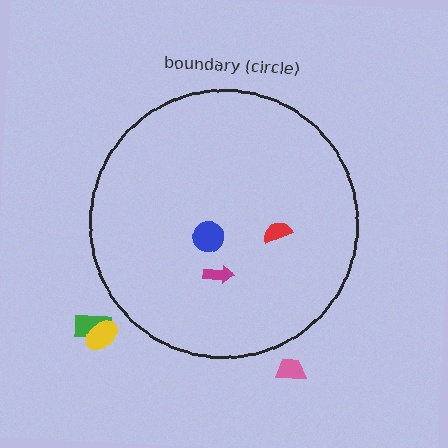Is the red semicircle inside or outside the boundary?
Inside.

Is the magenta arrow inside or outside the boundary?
Inside.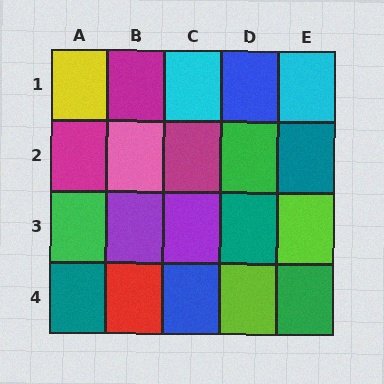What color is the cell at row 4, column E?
Green.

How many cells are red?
1 cell is red.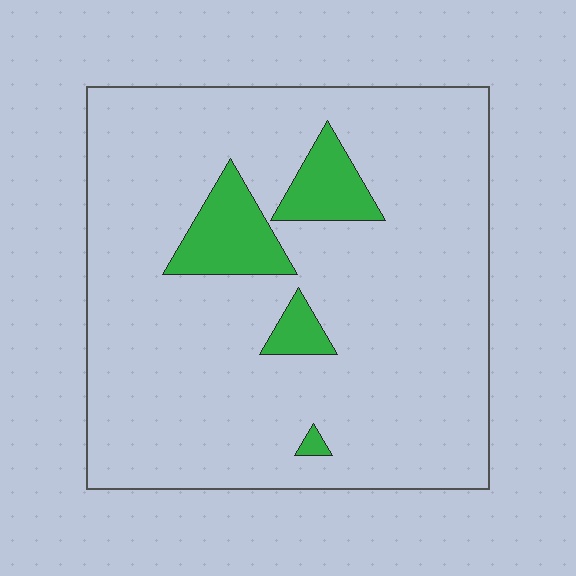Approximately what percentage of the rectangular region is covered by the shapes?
Approximately 10%.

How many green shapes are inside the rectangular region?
4.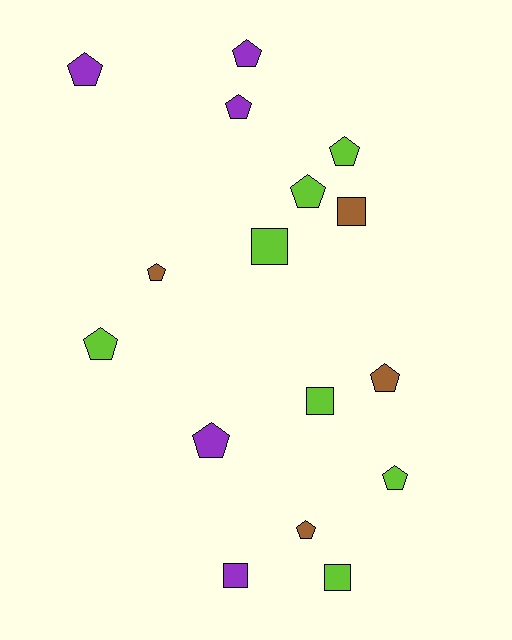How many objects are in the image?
There are 16 objects.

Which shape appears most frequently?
Pentagon, with 11 objects.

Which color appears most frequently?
Lime, with 7 objects.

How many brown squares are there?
There is 1 brown square.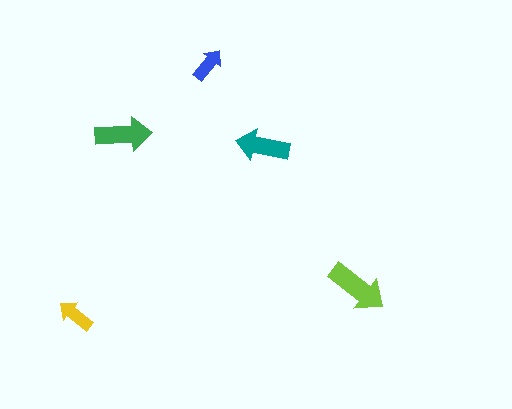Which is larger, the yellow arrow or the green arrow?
The green one.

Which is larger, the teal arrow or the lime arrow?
The lime one.